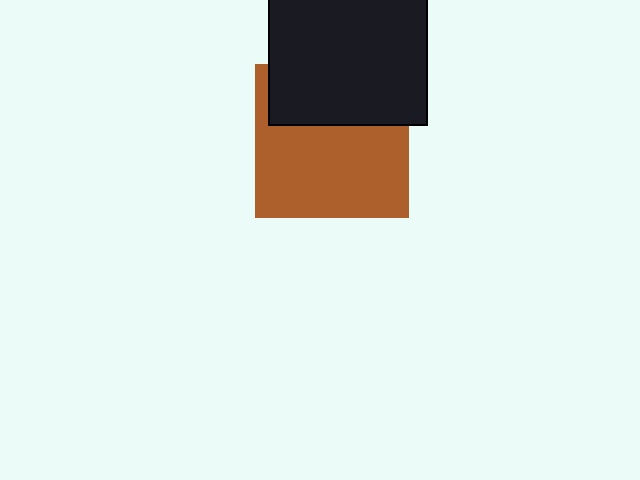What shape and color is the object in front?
The object in front is a black square.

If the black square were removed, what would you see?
You would see the complete brown square.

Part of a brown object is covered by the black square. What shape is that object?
It is a square.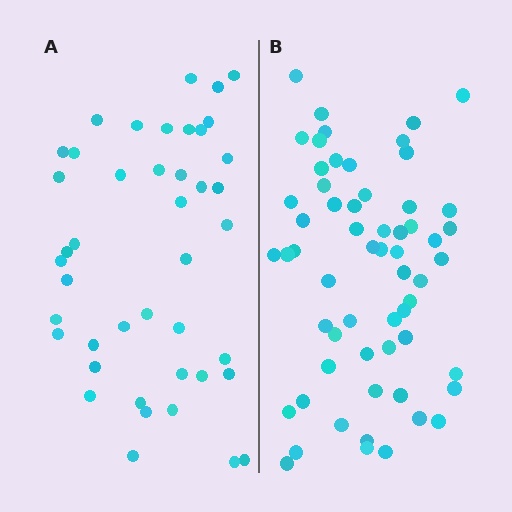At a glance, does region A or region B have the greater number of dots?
Region B (the right region) has more dots.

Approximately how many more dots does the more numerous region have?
Region B has approximately 15 more dots than region A.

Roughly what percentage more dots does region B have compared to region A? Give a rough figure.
About 40% more.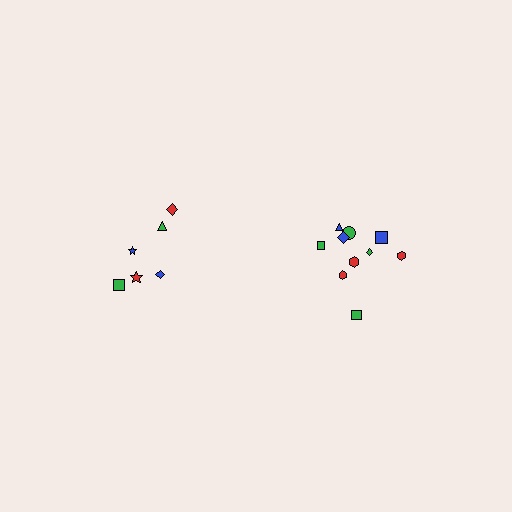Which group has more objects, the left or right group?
The right group.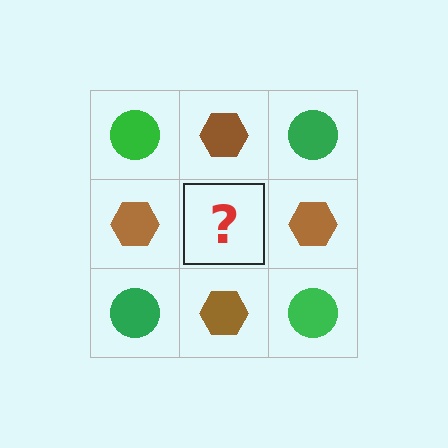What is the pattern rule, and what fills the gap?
The rule is that it alternates green circle and brown hexagon in a checkerboard pattern. The gap should be filled with a green circle.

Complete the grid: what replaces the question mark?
The question mark should be replaced with a green circle.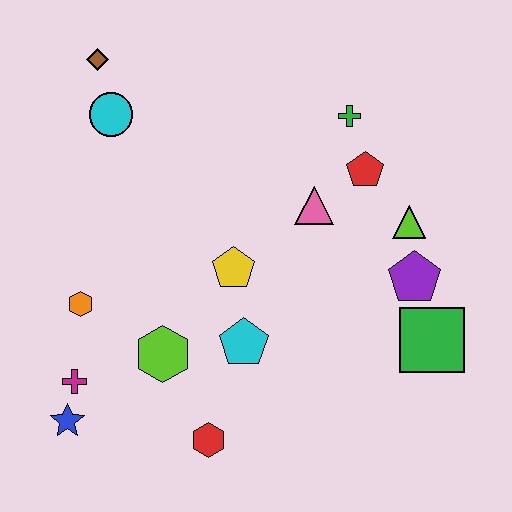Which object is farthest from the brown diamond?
The green square is farthest from the brown diamond.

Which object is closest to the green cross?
The red pentagon is closest to the green cross.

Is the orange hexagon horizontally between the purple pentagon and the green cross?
No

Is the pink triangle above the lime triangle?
Yes